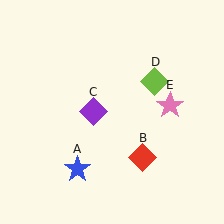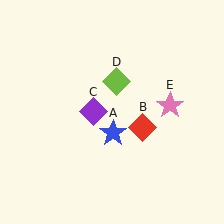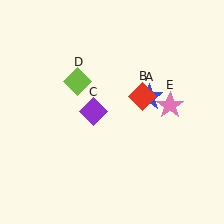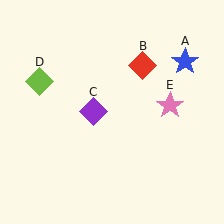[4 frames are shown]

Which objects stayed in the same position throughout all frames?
Purple diamond (object C) and pink star (object E) remained stationary.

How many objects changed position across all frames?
3 objects changed position: blue star (object A), red diamond (object B), lime diamond (object D).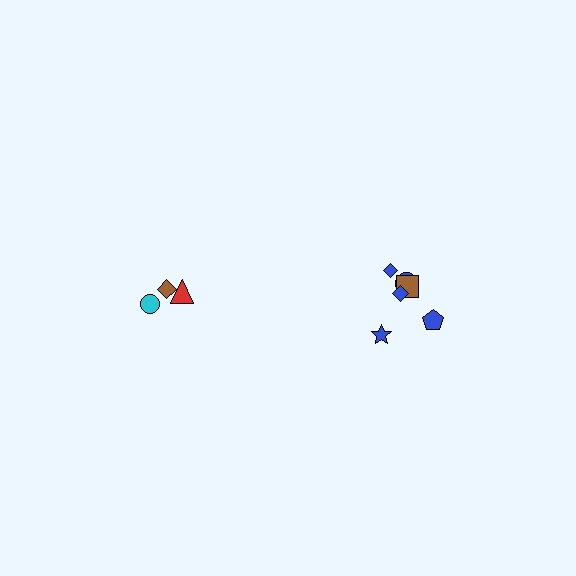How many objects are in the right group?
There are 6 objects.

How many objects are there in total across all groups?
There are 9 objects.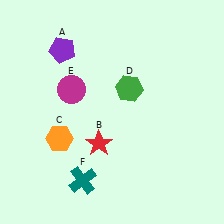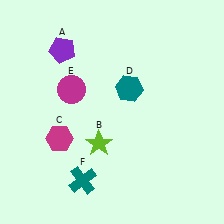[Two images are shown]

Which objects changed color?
B changed from red to lime. C changed from orange to magenta. D changed from green to teal.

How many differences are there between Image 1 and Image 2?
There are 3 differences between the two images.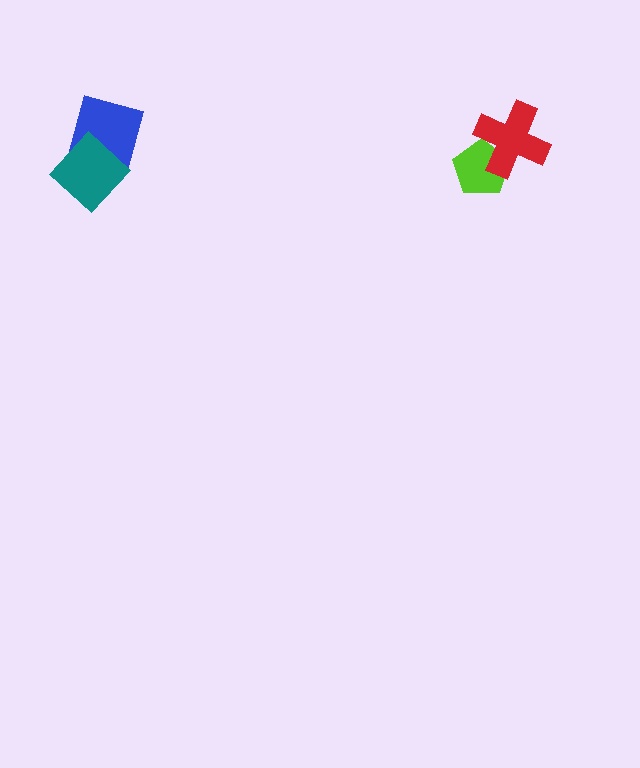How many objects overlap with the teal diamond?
1 object overlaps with the teal diamond.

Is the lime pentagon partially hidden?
Yes, it is partially covered by another shape.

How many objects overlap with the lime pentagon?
1 object overlaps with the lime pentagon.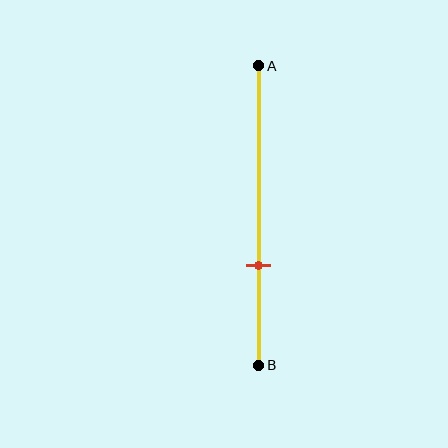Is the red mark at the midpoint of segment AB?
No, the mark is at about 65% from A, not at the 50% midpoint.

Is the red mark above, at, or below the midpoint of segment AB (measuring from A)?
The red mark is below the midpoint of segment AB.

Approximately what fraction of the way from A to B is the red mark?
The red mark is approximately 65% of the way from A to B.